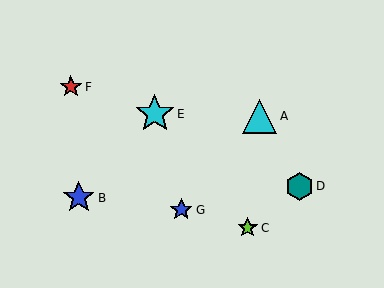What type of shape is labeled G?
Shape G is a blue star.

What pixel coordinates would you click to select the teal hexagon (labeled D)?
Click at (299, 186) to select the teal hexagon D.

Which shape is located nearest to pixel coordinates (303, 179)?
The teal hexagon (labeled D) at (299, 186) is nearest to that location.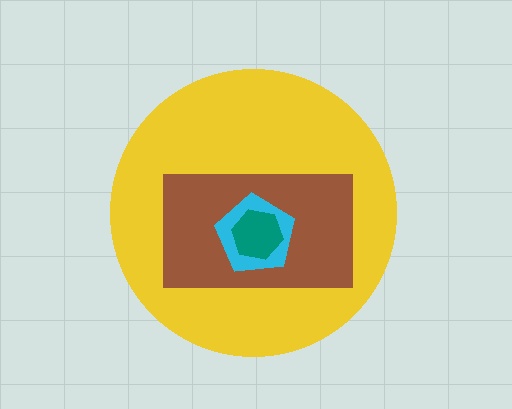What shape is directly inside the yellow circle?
The brown rectangle.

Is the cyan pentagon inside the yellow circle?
Yes.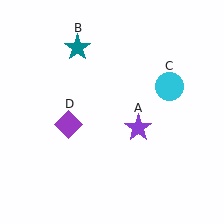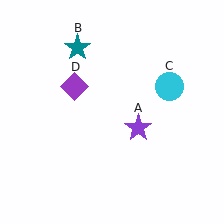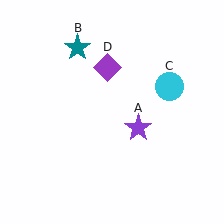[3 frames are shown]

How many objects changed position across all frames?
1 object changed position: purple diamond (object D).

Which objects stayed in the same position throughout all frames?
Purple star (object A) and teal star (object B) and cyan circle (object C) remained stationary.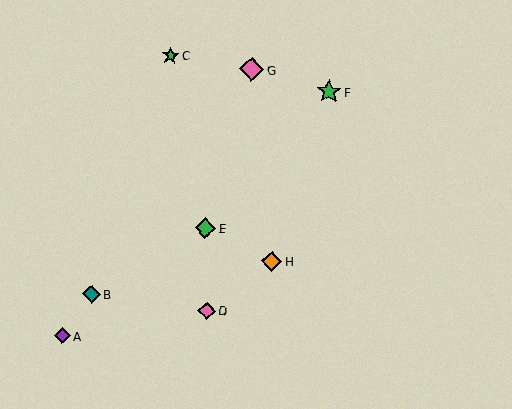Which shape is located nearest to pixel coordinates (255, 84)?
The pink diamond (labeled G) at (252, 69) is nearest to that location.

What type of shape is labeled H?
Shape H is an orange diamond.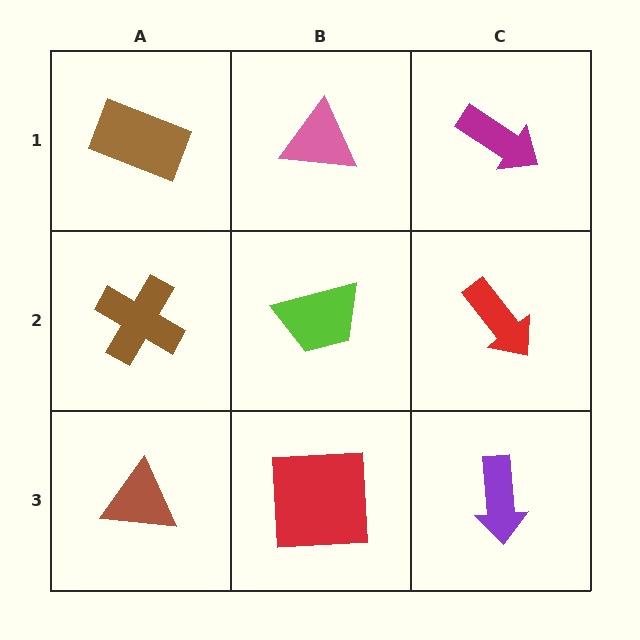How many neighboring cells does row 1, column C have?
2.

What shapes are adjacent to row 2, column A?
A brown rectangle (row 1, column A), a brown triangle (row 3, column A), a lime trapezoid (row 2, column B).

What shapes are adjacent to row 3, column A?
A brown cross (row 2, column A), a red square (row 3, column B).